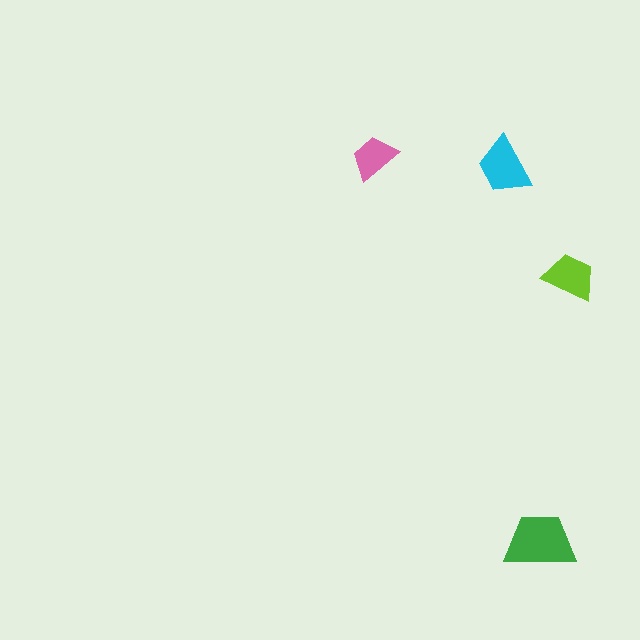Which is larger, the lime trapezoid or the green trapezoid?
The green one.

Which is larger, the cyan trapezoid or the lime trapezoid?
The cyan one.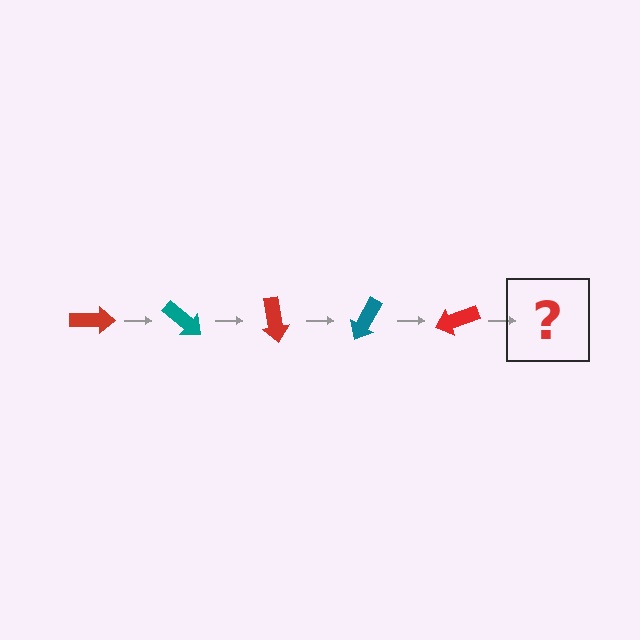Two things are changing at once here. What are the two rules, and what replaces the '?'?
The two rules are that it rotates 40 degrees each step and the color cycles through red and teal. The '?' should be a teal arrow, rotated 200 degrees from the start.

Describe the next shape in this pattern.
It should be a teal arrow, rotated 200 degrees from the start.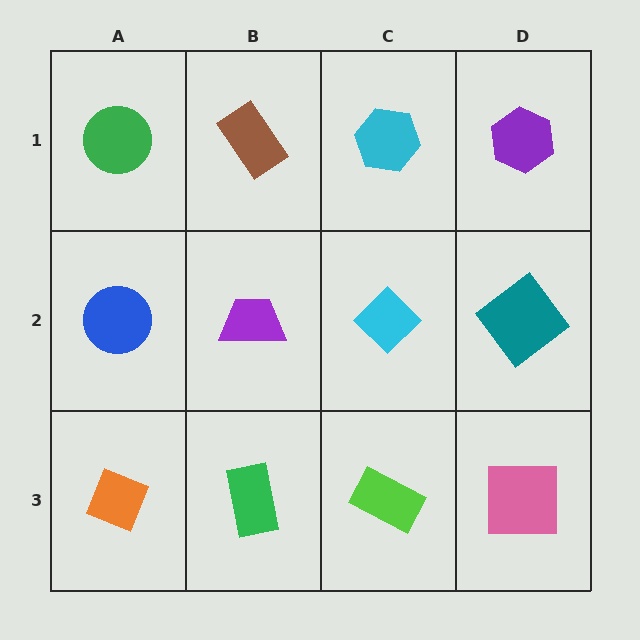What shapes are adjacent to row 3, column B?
A purple trapezoid (row 2, column B), an orange diamond (row 3, column A), a lime rectangle (row 3, column C).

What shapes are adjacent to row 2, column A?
A green circle (row 1, column A), an orange diamond (row 3, column A), a purple trapezoid (row 2, column B).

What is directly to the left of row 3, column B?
An orange diamond.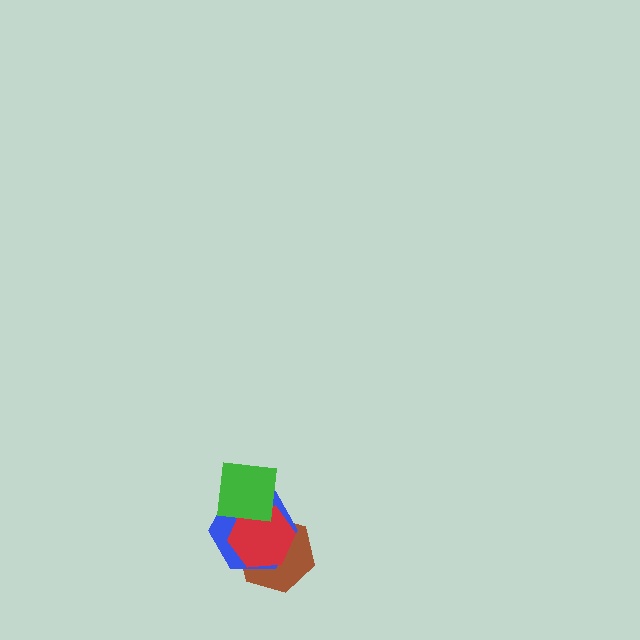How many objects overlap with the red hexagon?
3 objects overlap with the red hexagon.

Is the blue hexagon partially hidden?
Yes, it is partially covered by another shape.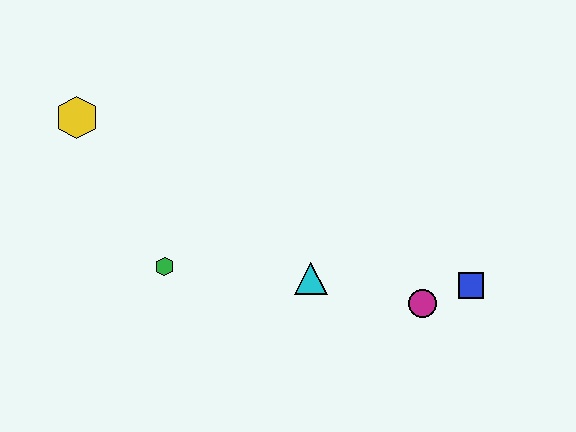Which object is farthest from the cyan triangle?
The yellow hexagon is farthest from the cyan triangle.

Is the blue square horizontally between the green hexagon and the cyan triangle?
No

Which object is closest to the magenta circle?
The blue square is closest to the magenta circle.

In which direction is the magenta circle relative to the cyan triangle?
The magenta circle is to the right of the cyan triangle.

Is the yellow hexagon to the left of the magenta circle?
Yes